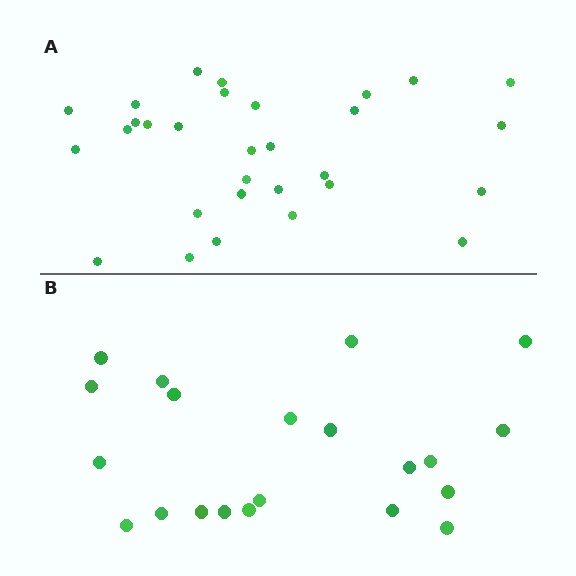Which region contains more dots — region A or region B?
Region A (the top region) has more dots.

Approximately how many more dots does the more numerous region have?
Region A has roughly 8 or so more dots than region B.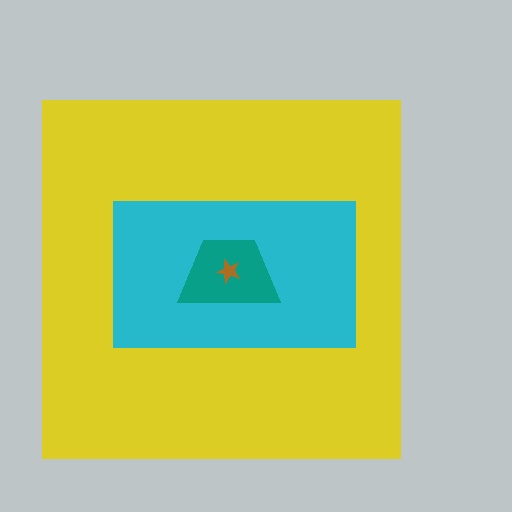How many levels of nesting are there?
4.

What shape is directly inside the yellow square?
The cyan rectangle.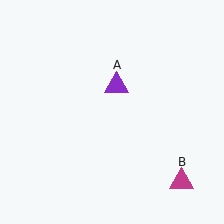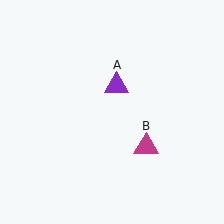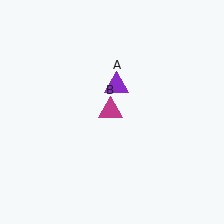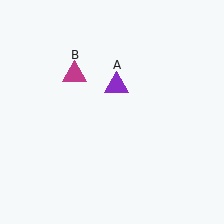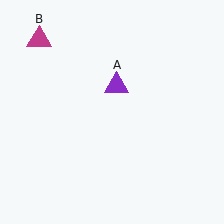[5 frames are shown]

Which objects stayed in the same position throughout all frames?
Purple triangle (object A) remained stationary.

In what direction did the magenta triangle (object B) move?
The magenta triangle (object B) moved up and to the left.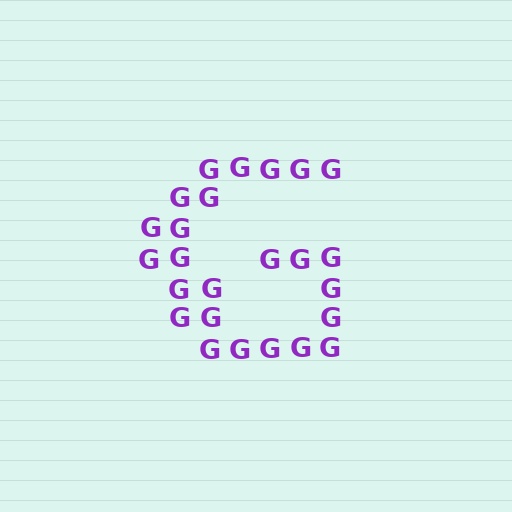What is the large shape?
The large shape is the letter G.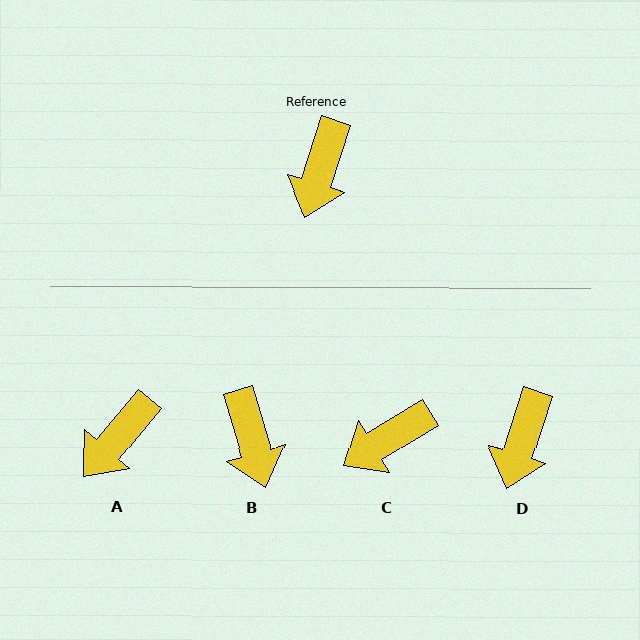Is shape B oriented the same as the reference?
No, it is off by about 34 degrees.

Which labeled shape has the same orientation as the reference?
D.